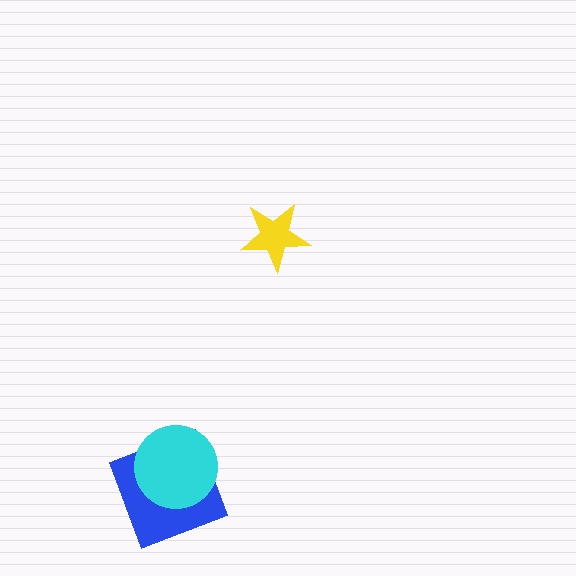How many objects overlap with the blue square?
1 object overlaps with the blue square.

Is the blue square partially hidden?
Yes, it is partially covered by another shape.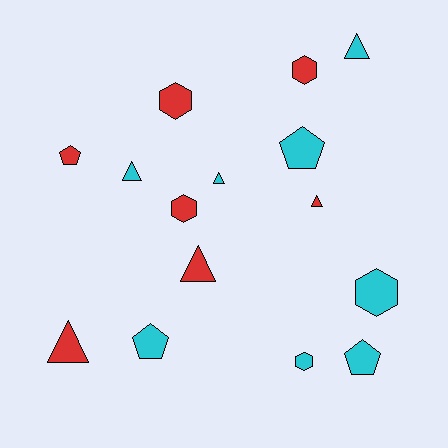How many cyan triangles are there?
There are 3 cyan triangles.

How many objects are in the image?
There are 15 objects.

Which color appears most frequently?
Cyan, with 8 objects.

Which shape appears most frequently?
Triangle, with 6 objects.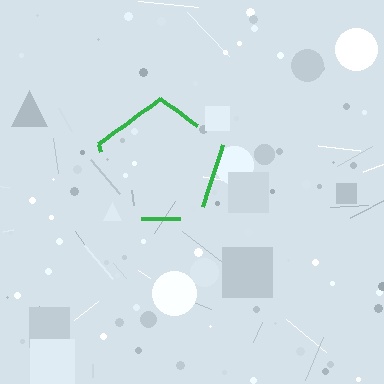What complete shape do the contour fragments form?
The contour fragments form a pentagon.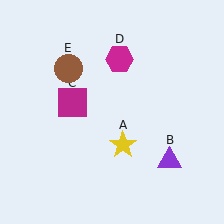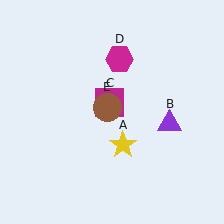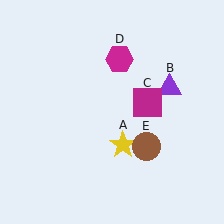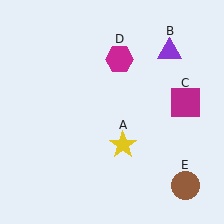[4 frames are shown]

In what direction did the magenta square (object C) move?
The magenta square (object C) moved right.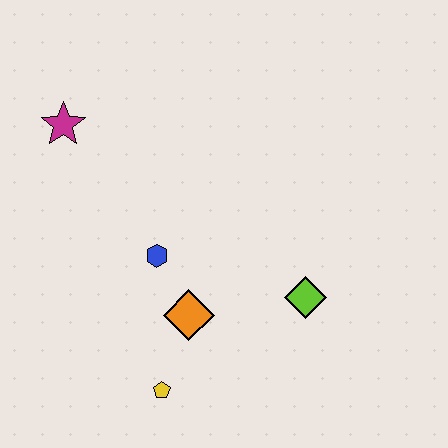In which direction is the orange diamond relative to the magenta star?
The orange diamond is below the magenta star.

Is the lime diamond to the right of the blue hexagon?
Yes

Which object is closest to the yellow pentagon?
The orange diamond is closest to the yellow pentagon.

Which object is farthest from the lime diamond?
The magenta star is farthest from the lime diamond.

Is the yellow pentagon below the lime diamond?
Yes